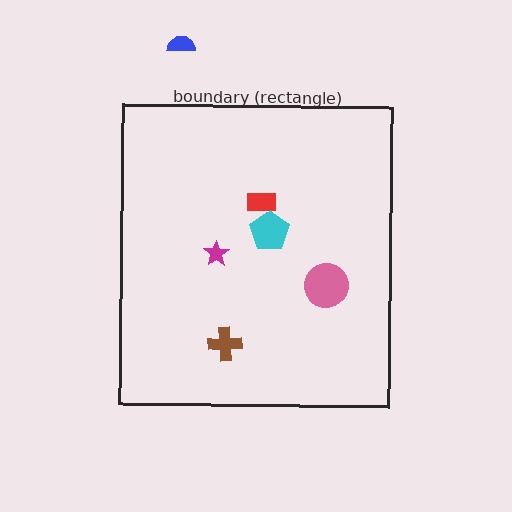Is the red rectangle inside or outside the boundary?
Inside.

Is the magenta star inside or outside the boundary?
Inside.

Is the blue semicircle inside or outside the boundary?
Outside.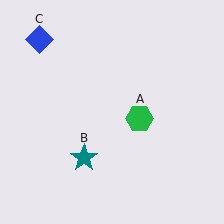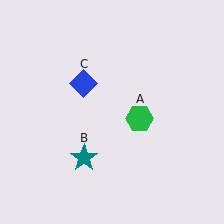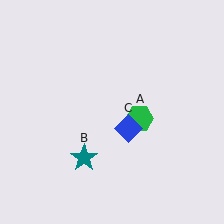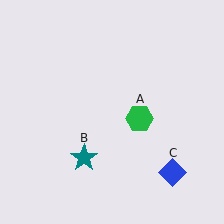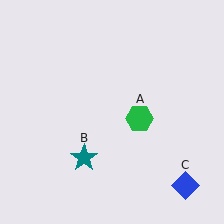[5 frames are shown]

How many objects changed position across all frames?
1 object changed position: blue diamond (object C).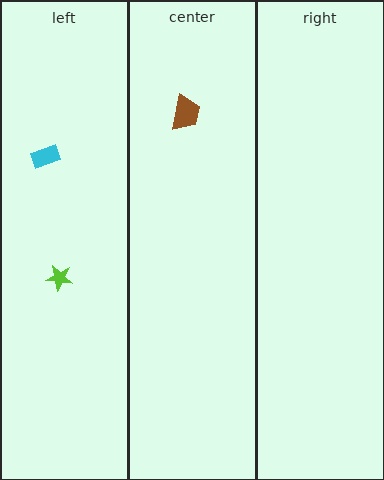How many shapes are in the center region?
1.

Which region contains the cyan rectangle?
The left region.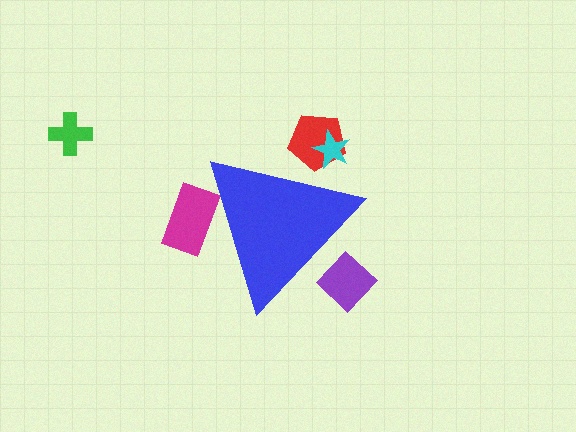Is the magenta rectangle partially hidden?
Yes, the magenta rectangle is partially hidden behind the blue triangle.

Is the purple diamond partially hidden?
Yes, the purple diamond is partially hidden behind the blue triangle.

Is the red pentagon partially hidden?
Yes, the red pentagon is partially hidden behind the blue triangle.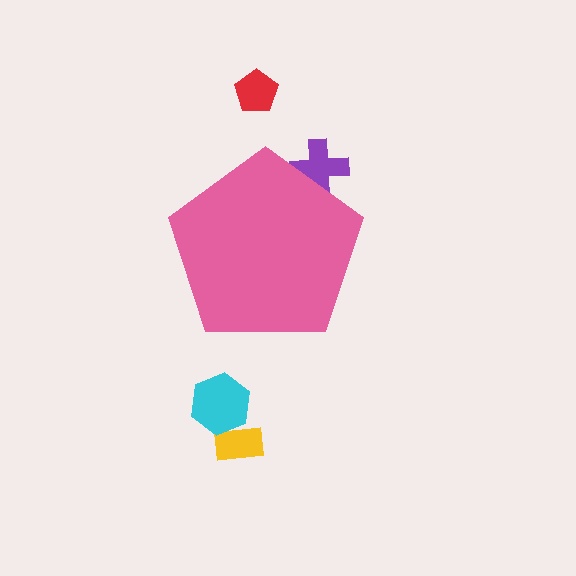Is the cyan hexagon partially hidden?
No, the cyan hexagon is fully visible.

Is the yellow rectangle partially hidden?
No, the yellow rectangle is fully visible.